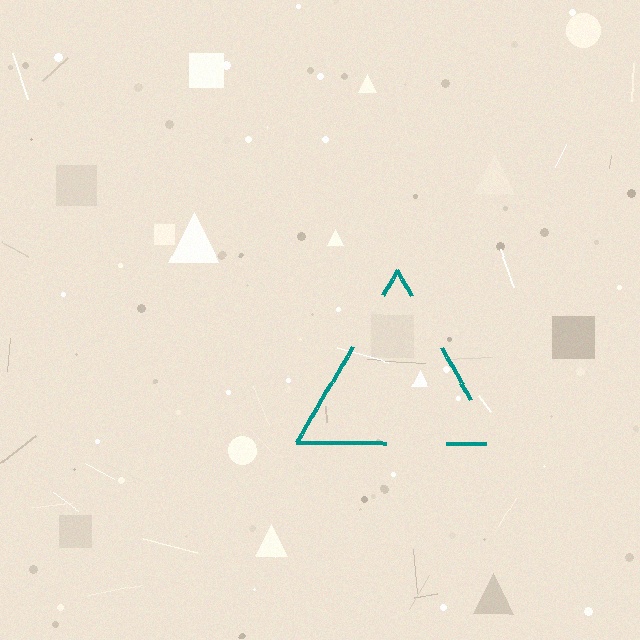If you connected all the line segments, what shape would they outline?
They would outline a triangle.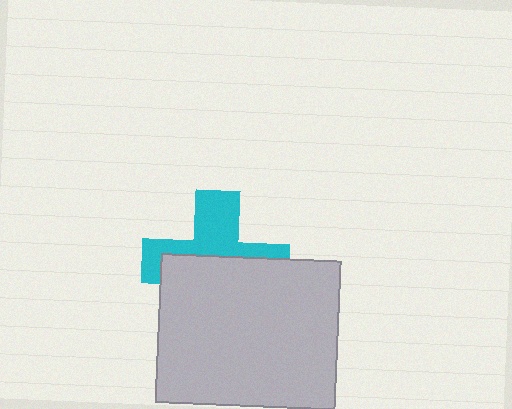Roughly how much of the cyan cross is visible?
A small part of it is visible (roughly 45%).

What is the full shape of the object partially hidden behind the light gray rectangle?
The partially hidden object is a cyan cross.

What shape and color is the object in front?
The object in front is a light gray rectangle.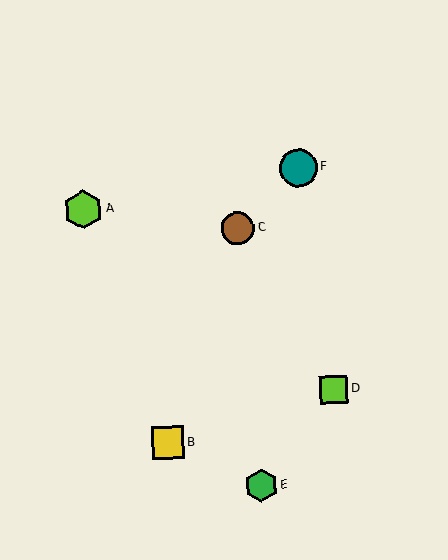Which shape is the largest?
The lime hexagon (labeled A) is the largest.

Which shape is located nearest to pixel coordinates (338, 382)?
The lime square (labeled D) at (334, 389) is nearest to that location.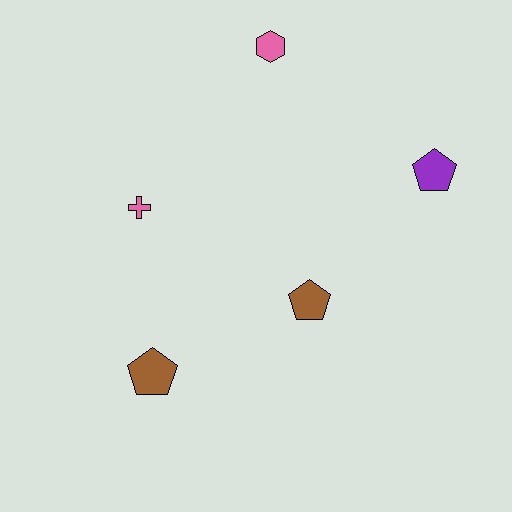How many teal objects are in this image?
There are no teal objects.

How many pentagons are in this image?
There are 3 pentagons.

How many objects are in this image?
There are 5 objects.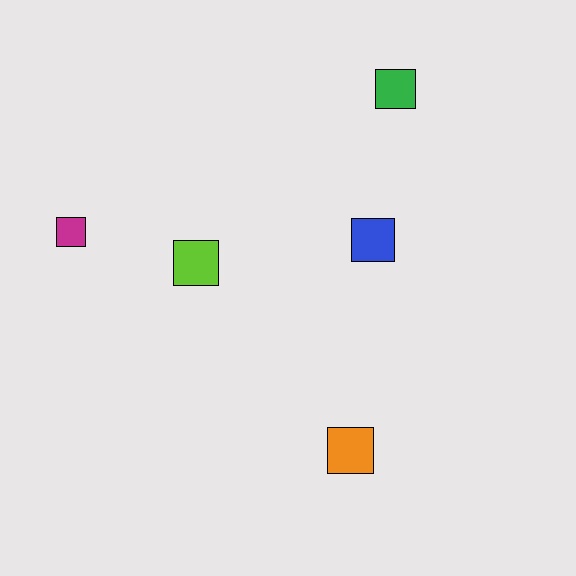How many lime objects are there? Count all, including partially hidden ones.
There is 1 lime object.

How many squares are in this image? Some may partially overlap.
There are 5 squares.